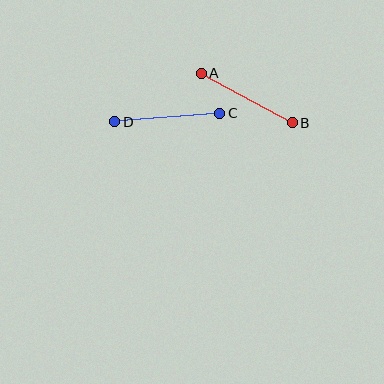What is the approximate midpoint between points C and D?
The midpoint is at approximately (167, 118) pixels.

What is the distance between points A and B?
The distance is approximately 103 pixels.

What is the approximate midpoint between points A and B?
The midpoint is at approximately (247, 98) pixels.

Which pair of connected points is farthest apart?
Points C and D are farthest apart.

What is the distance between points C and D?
The distance is approximately 105 pixels.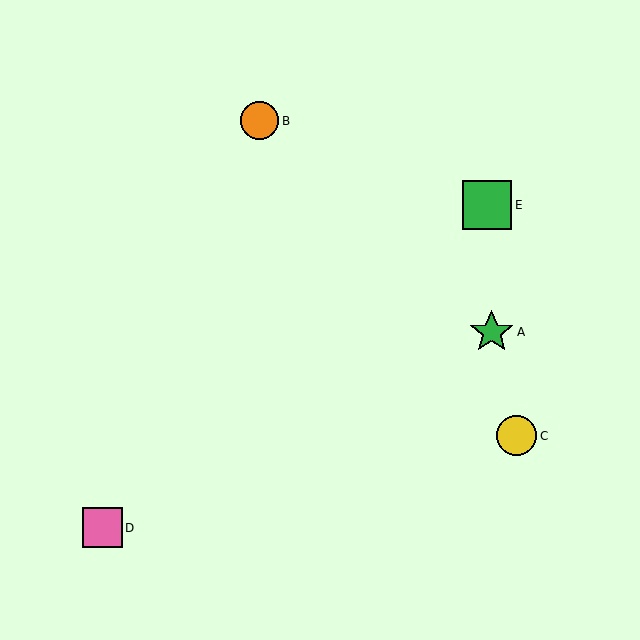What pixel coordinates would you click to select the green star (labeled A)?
Click at (492, 332) to select the green star A.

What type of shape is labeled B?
Shape B is an orange circle.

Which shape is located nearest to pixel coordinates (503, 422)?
The yellow circle (labeled C) at (517, 436) is nearest to that location.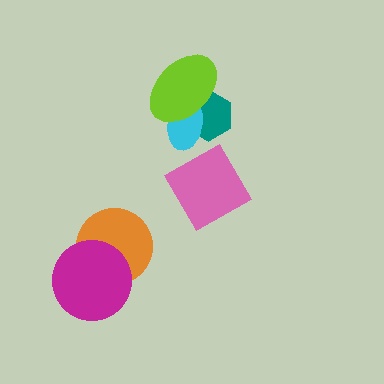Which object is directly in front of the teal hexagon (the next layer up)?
The cyan ellipse is directly in front of the teal hexagon.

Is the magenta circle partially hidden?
No, no other shape covers it.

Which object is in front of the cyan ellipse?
The lime ellipse is in front of the cyan ellipse.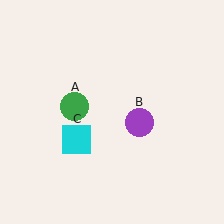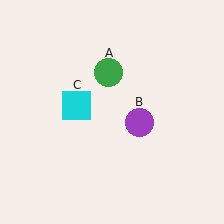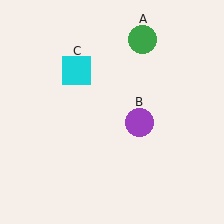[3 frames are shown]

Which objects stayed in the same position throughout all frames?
Purple circle (object B) remained stationary.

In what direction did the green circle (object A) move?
The green circle (object A) moved up and to the right.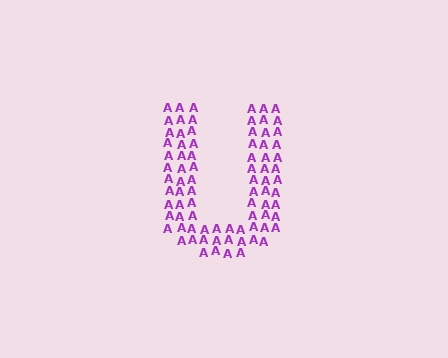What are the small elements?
The small elements are letter A's.